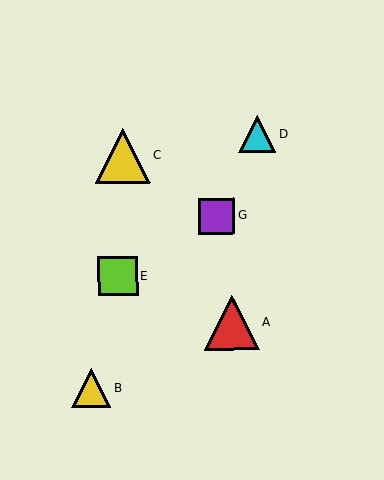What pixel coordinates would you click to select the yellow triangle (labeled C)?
Click at (123, 156) to select the yellow triangle C.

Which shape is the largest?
The red triangle (labeled A) is the largest.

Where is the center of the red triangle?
The center of the red triangle is at (232, 323).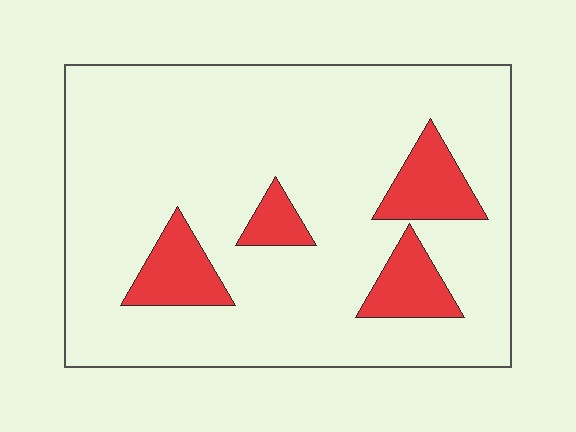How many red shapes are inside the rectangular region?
4.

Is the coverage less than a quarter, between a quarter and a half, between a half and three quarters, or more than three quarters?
Less than a quarter.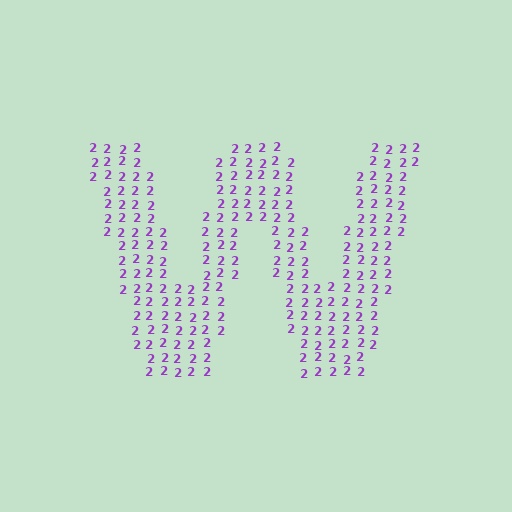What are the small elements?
The small elements are digit 2's.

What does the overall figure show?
The overall figure shows the letter W.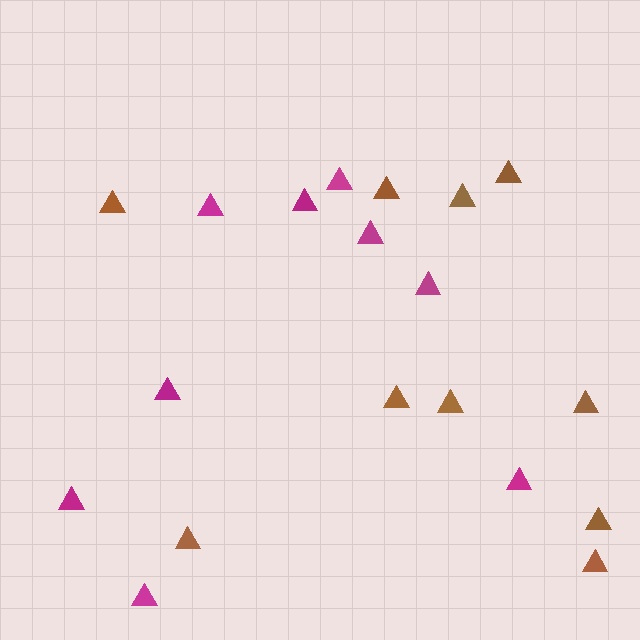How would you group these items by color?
There are 2 groups: one group of brown triangles (10) and one group of magenta triangles (9).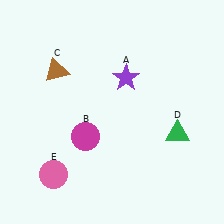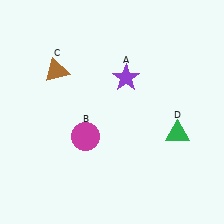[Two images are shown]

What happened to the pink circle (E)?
The pink circle (E) was removed in Image 2. It was in the bottom-left area of Image 1.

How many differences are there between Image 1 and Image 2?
There is 1 difference between the two images.